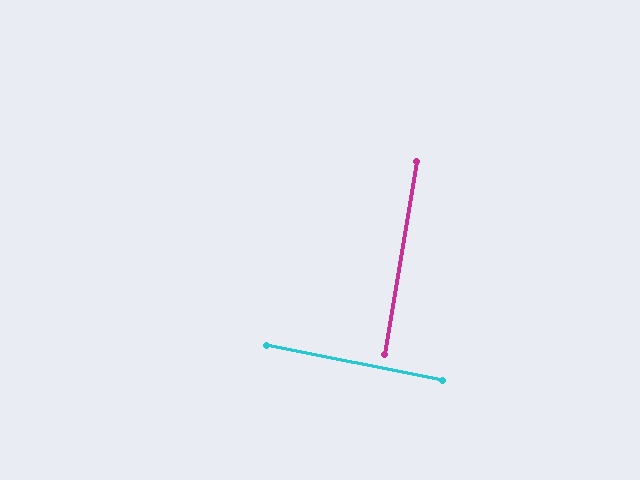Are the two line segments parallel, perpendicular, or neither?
Perpendicular — they meet at approximately 88°.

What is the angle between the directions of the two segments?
Approximately 88 degrees.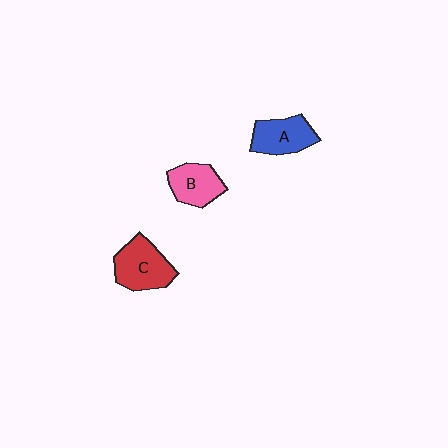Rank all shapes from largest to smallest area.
From largest to smallest: C (red), A (blue), B (pink).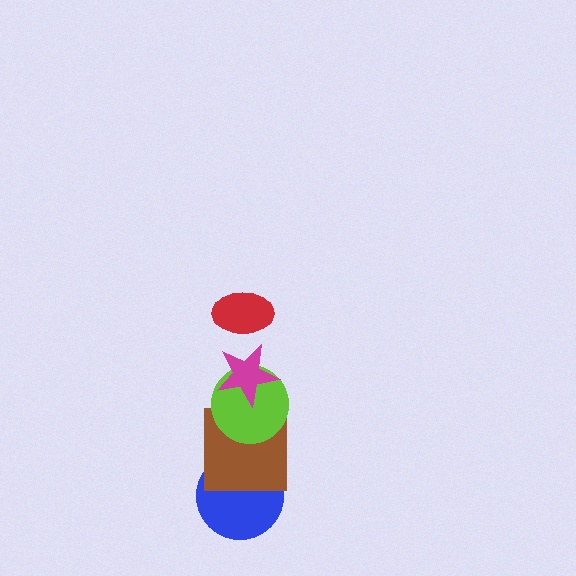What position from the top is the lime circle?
The lime circle is 3rd from the top.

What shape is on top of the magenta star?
The red ellipse is on top of the magenta star.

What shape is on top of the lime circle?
The magenta star is on top of the lime circle.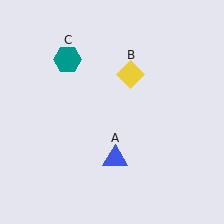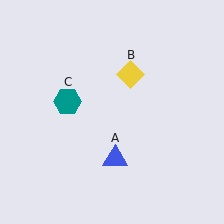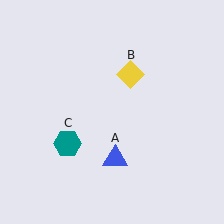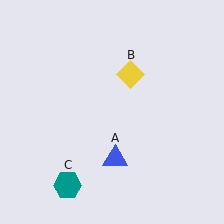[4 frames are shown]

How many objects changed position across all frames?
1 object changed position: teal hexagon (object C).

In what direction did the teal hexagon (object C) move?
The teal hexagon (object C) moved down.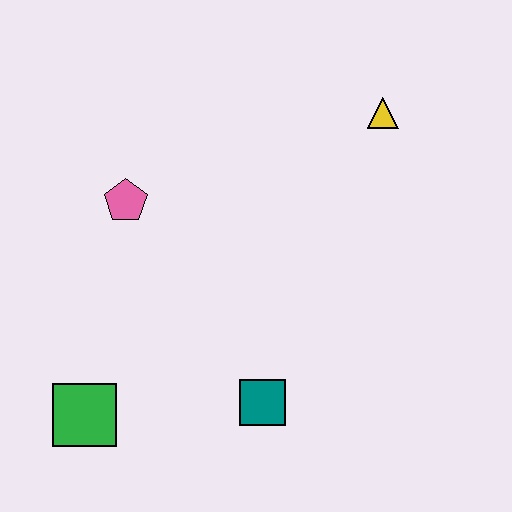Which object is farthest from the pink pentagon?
The yellow triangle is farthest from the pink pentagon.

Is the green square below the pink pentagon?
Yes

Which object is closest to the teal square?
The green square is closest to the teal square.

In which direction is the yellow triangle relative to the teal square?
The yellow triangle is above the teal square.